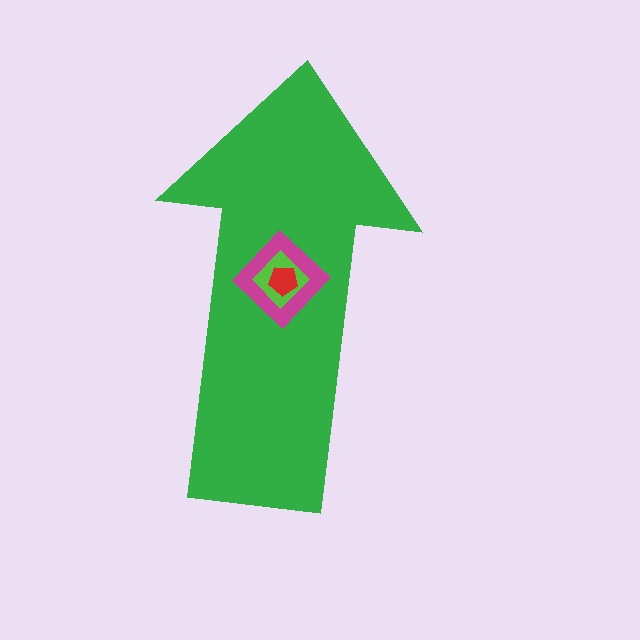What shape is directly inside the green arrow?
The magenta diamond.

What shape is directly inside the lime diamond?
The red pentagon.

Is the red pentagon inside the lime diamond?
Yes.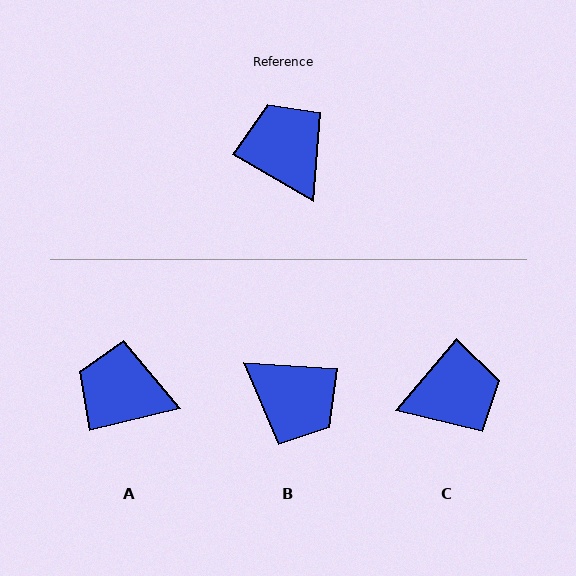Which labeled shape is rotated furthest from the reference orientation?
B, about 153 degrees away.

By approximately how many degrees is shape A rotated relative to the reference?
Approximately 44 degrees counter-clockwise.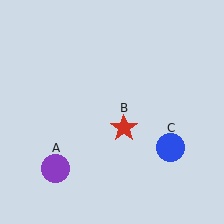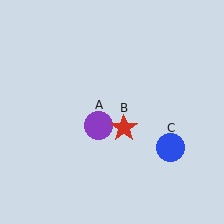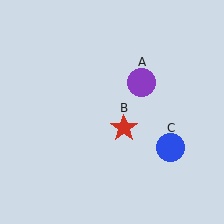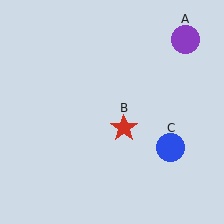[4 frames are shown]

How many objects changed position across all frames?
1 object changed position: purple circle (object A).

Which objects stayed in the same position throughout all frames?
Red star (object B) and blue circle (object C) remained stationary.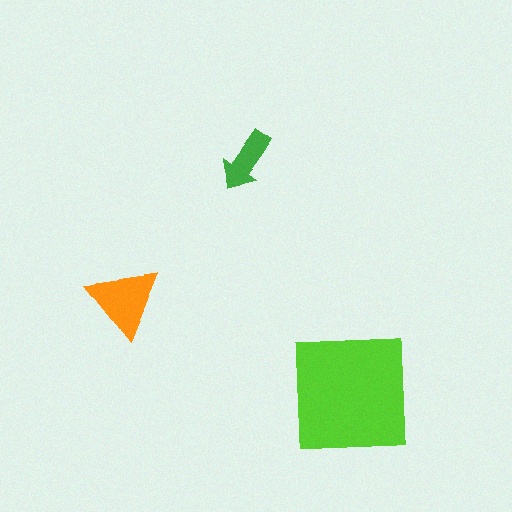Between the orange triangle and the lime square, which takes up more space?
The lime square.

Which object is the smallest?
The green arrow.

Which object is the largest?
The lime square.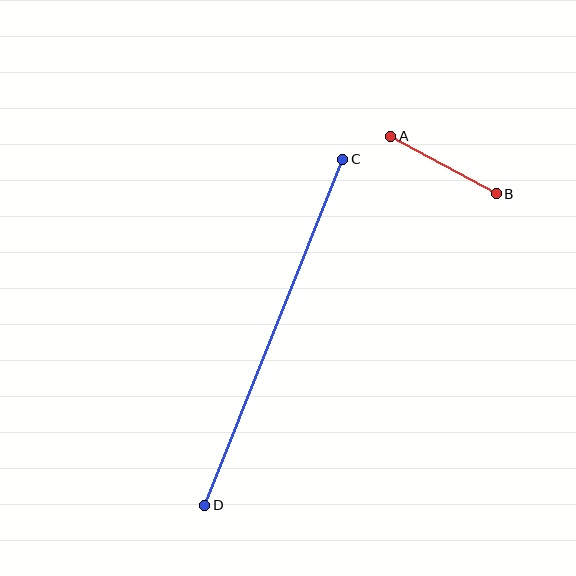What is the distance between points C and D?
The distance is approximately 373 pixels.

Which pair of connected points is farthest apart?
Points C and D are farthest apart.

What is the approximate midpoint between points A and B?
The midpoint is at approximately (443, 165) pixels.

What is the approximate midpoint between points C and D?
The midpoint is at approximately (274, 332) pixels.